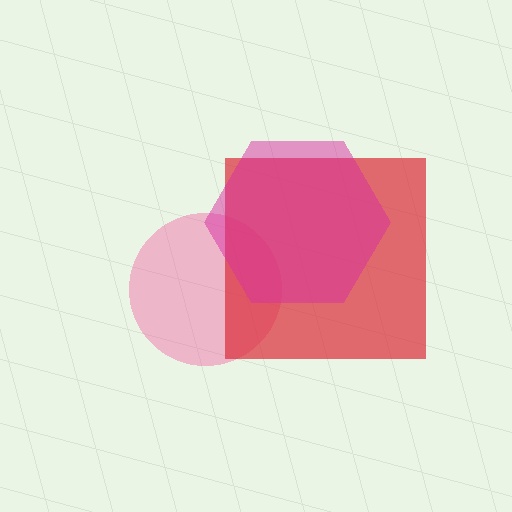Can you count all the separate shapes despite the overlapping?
Yes, there are 3 separate shapes.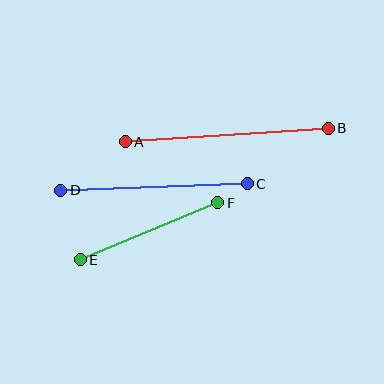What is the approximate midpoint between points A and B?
The midpoint is at approximately (227, 135) pixels.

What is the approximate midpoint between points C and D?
The midpoint is at approximately (154, 187) pixels.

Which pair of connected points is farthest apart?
Points A and B are farthest apart.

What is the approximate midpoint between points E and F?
The midpoint is at approximately (149, 231) pixels.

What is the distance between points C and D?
The distance is approximately 186 pixels.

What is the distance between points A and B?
The distance is approximately 203 pixels.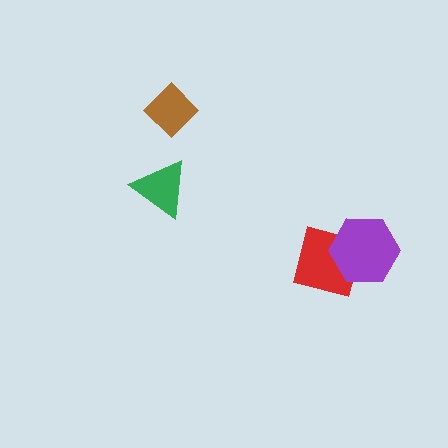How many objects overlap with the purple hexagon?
1 object overlaps with the purple hexagon.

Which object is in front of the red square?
The purple hexagon is in front of the red square.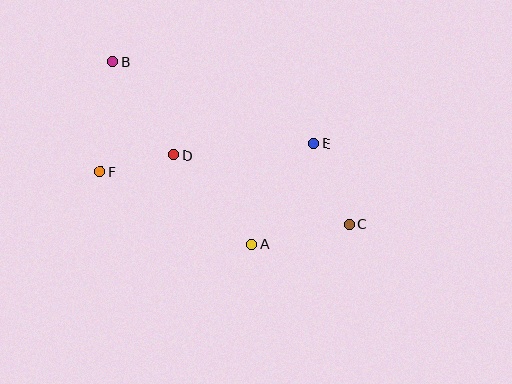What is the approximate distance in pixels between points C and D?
The distance between C and D is approximately 189 pixels.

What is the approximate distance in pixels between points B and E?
The distance between B and E is approximately 217 pixels.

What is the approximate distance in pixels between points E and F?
The distance between E and F is approximately 215 pixels.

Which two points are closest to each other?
Points D and F are closest to each other.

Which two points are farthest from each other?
Points B and C are farthest from each other.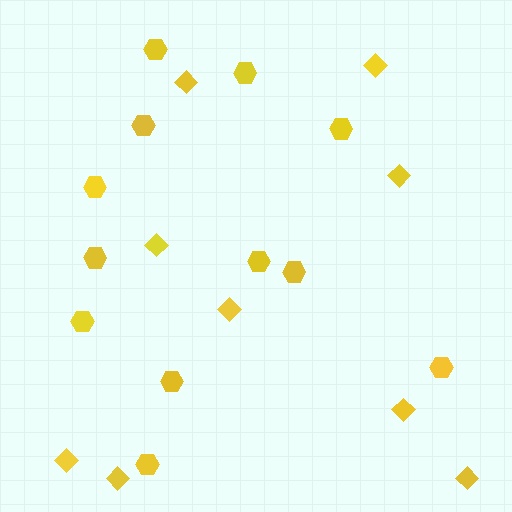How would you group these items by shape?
There are 2 groups: one group of diamonds (9) and one group of hexagons (12).